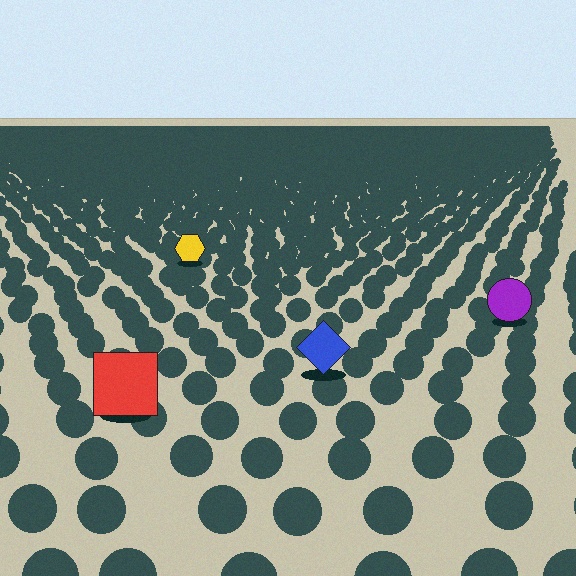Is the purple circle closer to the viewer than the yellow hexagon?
Yes. The purple circle is closer — you can tell from the texture gradient: the ground texture is coarser near it.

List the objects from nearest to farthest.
From nearest to farthest: the red square, the blue diamond, the purple circle, the yellow hexagon.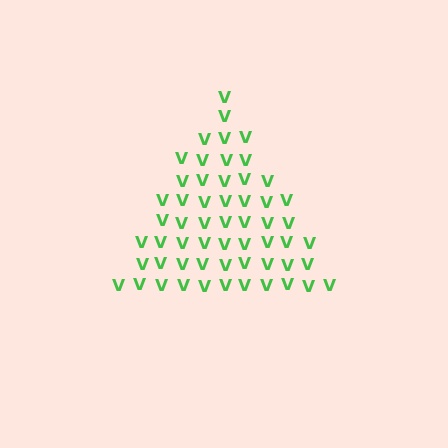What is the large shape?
The large shape is a triangle.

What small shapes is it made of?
It is made of small letter V's.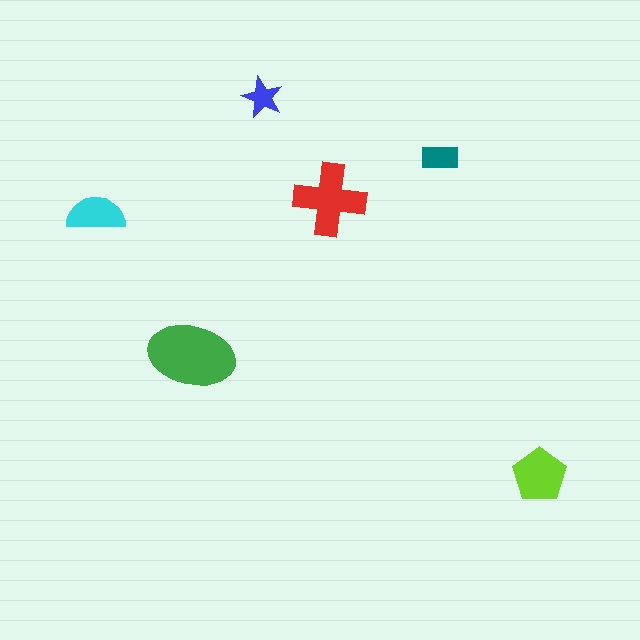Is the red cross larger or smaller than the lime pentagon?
Larger.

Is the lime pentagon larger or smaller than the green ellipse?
Smaller.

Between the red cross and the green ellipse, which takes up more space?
The green ellipse.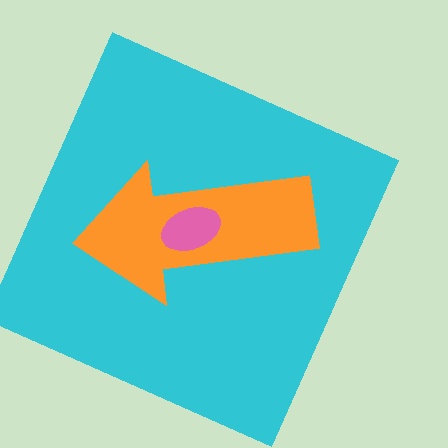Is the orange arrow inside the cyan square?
Yes.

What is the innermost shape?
The pink ellipse.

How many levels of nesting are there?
3.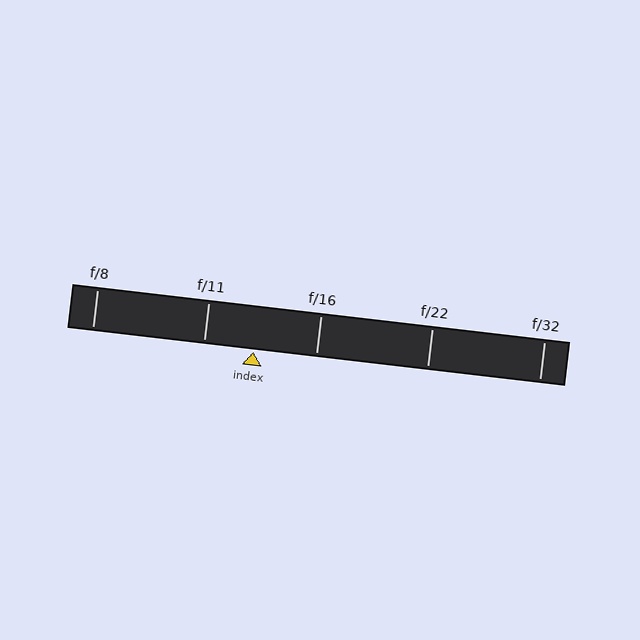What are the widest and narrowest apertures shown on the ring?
The widest aperture shown is f/8 and the narrowest is f/32.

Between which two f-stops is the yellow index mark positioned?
The index mark is between f/11 and f/16.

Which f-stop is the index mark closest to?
The index mark is closest to f/11.